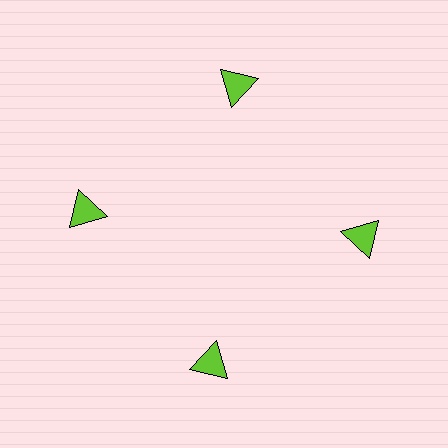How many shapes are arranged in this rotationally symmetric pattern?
There are 4 shapes, arranged in 4 groups of 1.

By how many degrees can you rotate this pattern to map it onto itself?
The pattern maps onto itself every 90 degrees of rotation.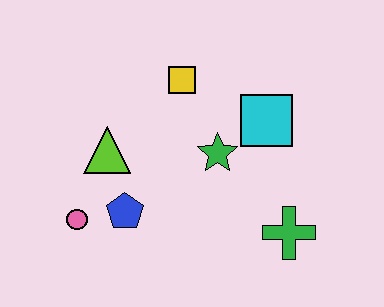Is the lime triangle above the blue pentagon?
Yes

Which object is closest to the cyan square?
The green star is closest to the cyan square.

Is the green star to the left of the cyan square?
Yes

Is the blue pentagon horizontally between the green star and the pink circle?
Yes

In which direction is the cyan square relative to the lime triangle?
The cyan square is to the right of the lime triangle.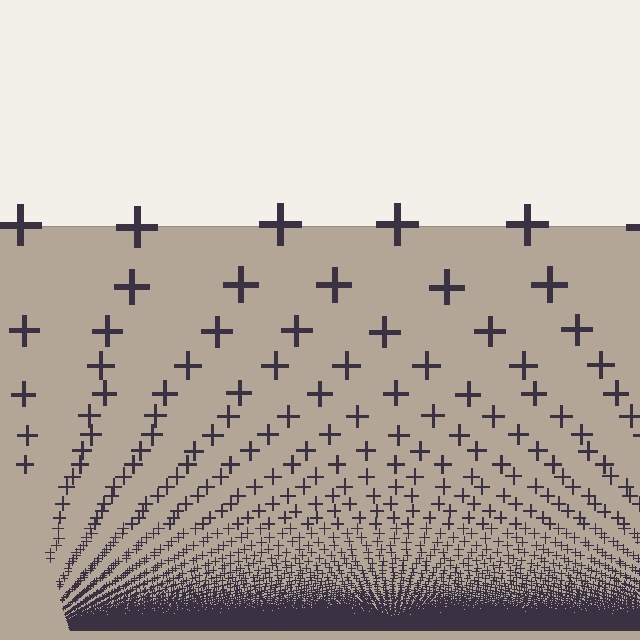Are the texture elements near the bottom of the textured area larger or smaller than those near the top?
Smaller. The gradient is inverted — elements near the bottom are smaller and denser.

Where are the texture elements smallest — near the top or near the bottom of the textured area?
Near the bottom.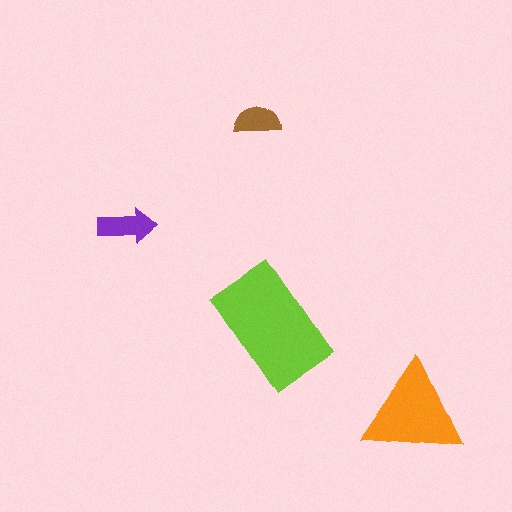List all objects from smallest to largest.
The brown semicircle, the purple arrow, the orange triangle, the lime rectangle.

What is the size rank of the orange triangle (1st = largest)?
2nd.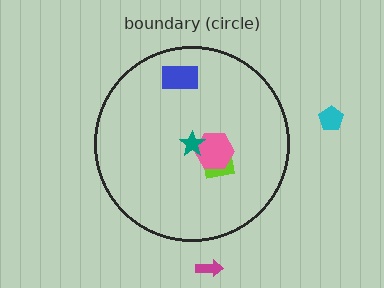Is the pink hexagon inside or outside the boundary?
Inside.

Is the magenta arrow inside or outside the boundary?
Outside.